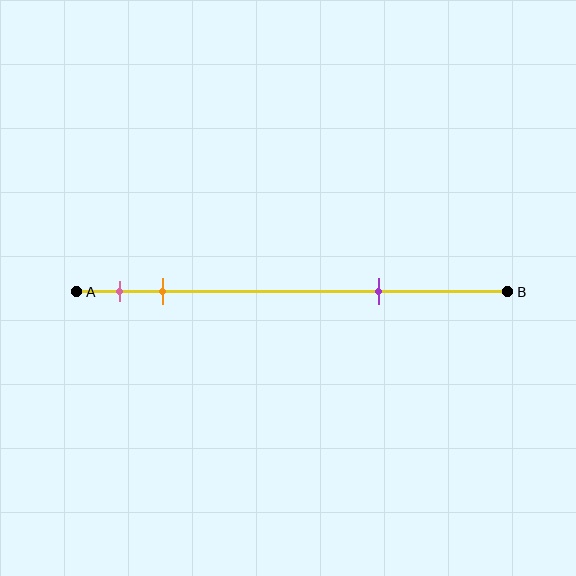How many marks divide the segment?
There are 3 marks dividing the segment.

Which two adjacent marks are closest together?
The pink and orange marks are the closest adjacent pair.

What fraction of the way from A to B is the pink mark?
The pink mark is approximately 10% (0.1) of the way from A to B.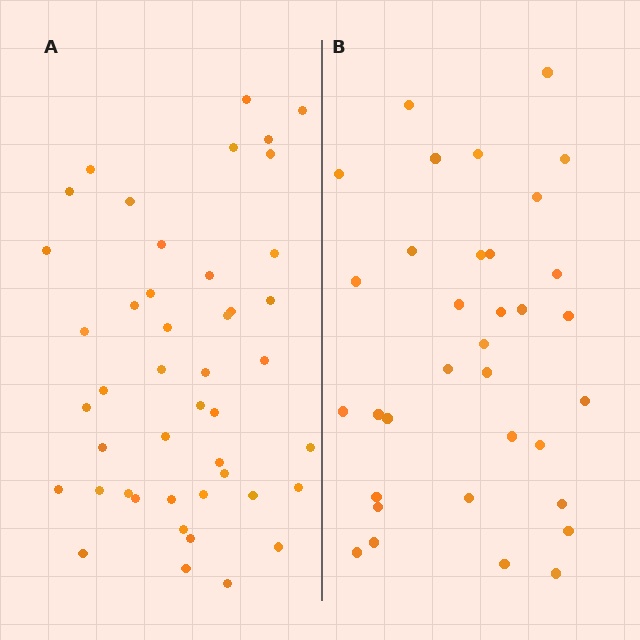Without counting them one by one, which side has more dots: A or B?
Region A (the left region) has more dots.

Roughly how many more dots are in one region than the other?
Region A has roughly 12 or so more dots than region B.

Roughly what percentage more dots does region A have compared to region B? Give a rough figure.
About 30% more.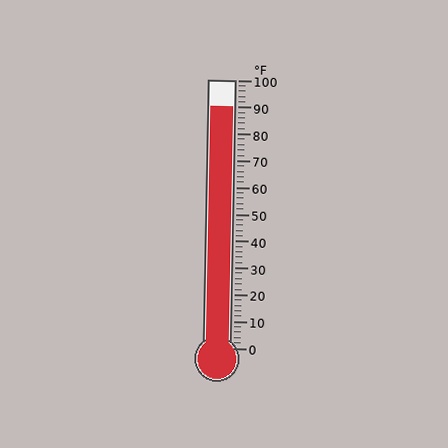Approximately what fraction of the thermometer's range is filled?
The thermometer is filled to approximately 90% of its range.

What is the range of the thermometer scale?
The thermometer scale ranges from 0°F to 100°F.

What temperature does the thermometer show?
The thermometer shows approximately 90°F.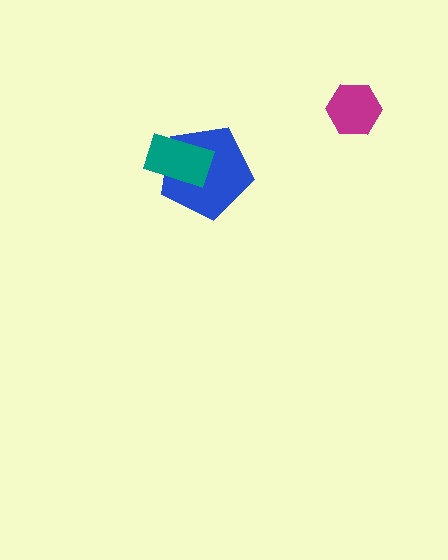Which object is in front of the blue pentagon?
The teal rectangle is in front of the blue pentagon.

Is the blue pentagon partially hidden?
Yes, it is partially covered by another shape.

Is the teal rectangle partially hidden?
No, no other shape covers it.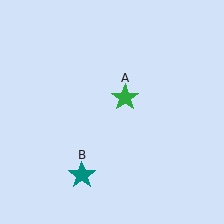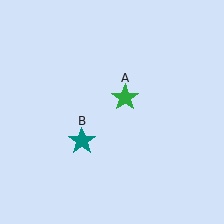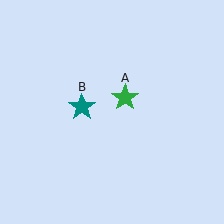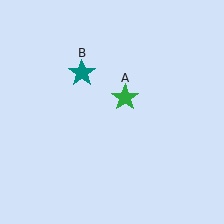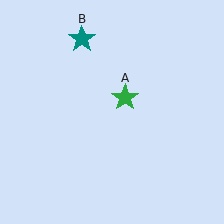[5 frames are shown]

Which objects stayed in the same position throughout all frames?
Green star (object A) remained stationary.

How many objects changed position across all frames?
1 object changed position: teal star (object B).